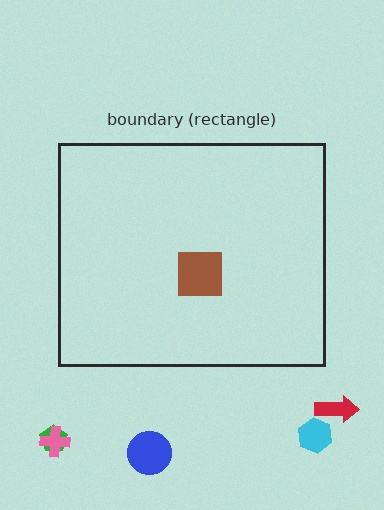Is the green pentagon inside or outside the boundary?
Outside.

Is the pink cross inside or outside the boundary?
Outside.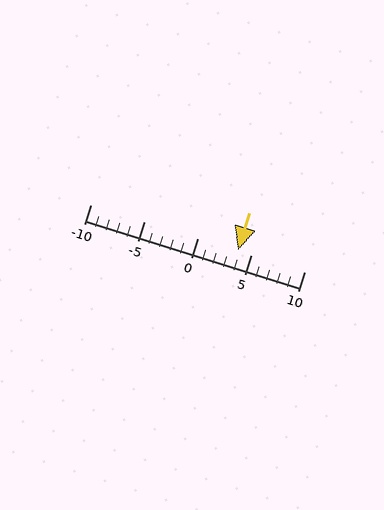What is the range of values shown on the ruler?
The ruler shows values from -10 to 10.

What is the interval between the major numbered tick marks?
The major tick marks are spaced 5 units apart.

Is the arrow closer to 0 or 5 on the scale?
The arrow is closer to 5.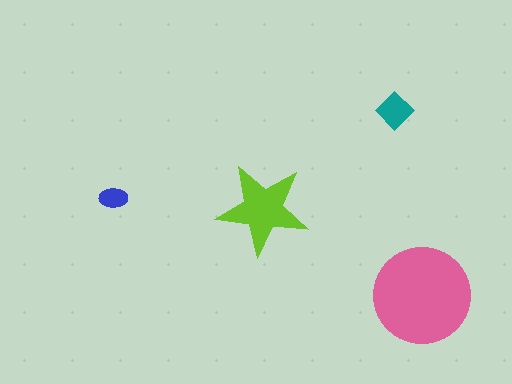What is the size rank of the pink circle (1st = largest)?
1st.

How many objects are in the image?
There are 4 objects in the image.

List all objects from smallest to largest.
The blue ellipse, the teal diamond, the lime star, the pink circle.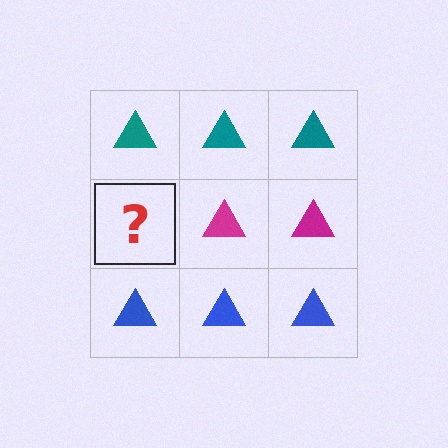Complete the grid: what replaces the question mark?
The question mark should be replaced with a magenta triangle.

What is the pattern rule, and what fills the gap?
The rule is that each row has a consistent color. The gap should be filled with a magenta triangle.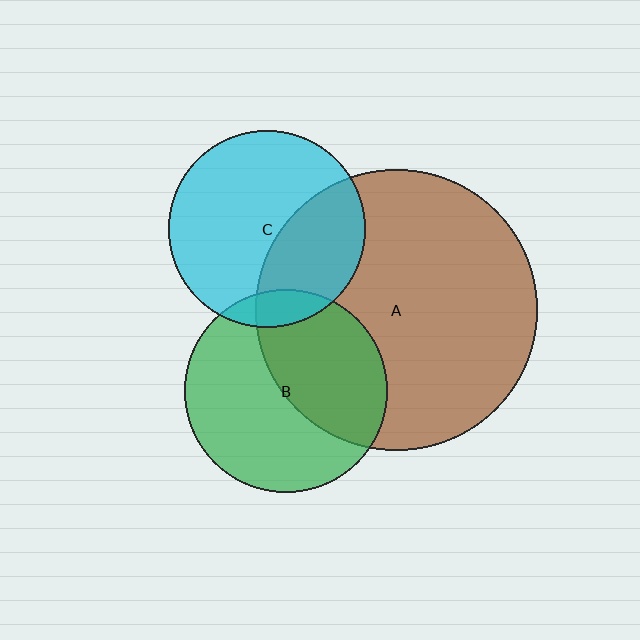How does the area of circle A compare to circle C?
Approximately 2.0 times.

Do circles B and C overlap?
Yes.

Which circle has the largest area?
Circle A (brown).